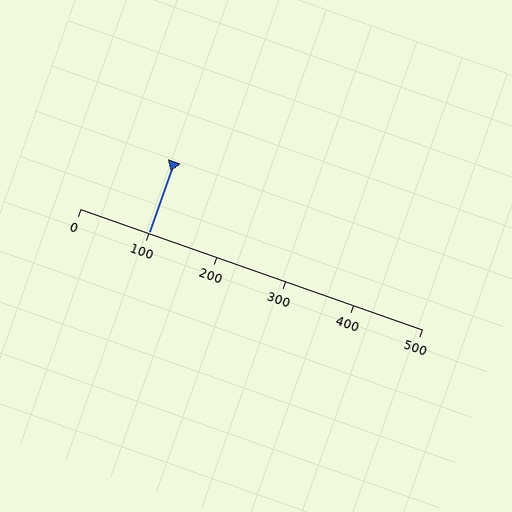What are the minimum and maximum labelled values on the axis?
The axis runs from 0 to 500.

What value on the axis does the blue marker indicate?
The marker indicates approximately 100.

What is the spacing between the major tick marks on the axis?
The major ticks are spaced 100 apart.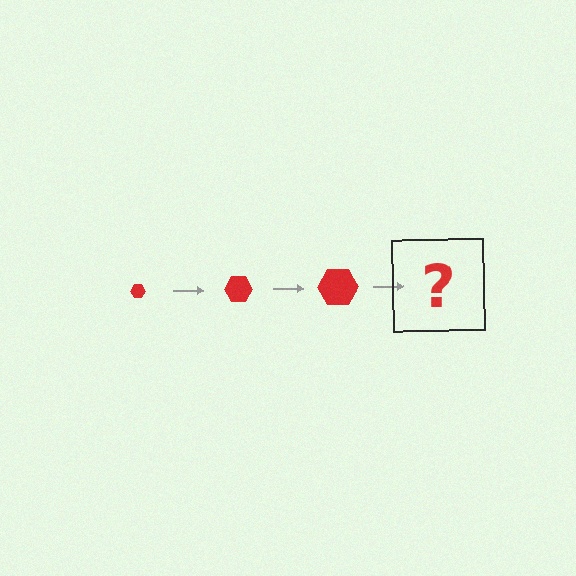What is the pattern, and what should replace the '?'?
The pattern is that the hexagon gets progressively larger each step. The '?' should be a red hexagon, larger than the previous one.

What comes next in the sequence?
The next element should be a red hexagon, larger than the previous one.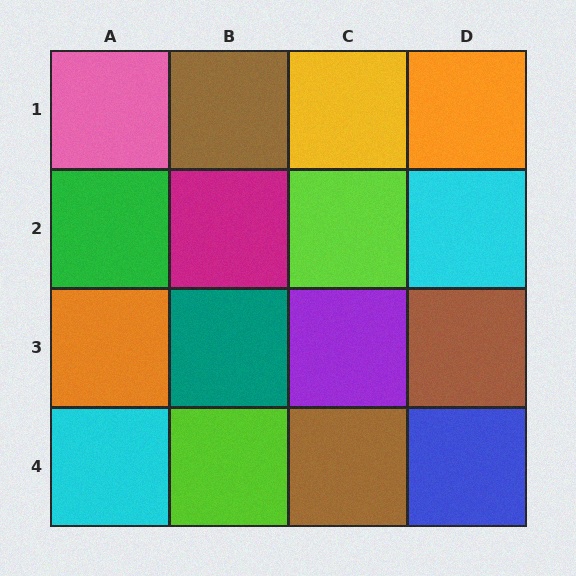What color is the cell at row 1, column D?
Orange.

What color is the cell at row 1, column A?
Pink.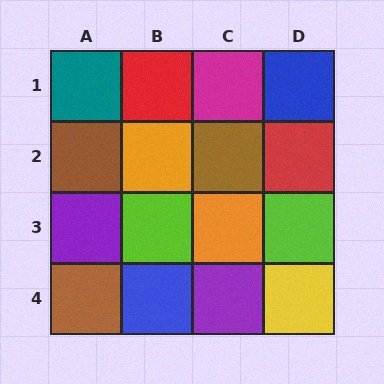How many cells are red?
2 cells are red.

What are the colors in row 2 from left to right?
Brown, orange, brown, red.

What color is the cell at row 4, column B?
Blue.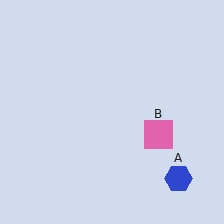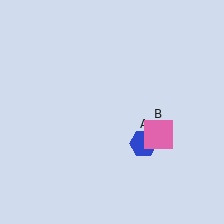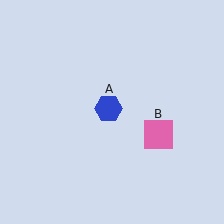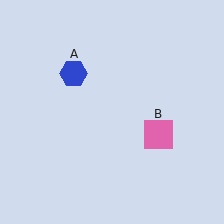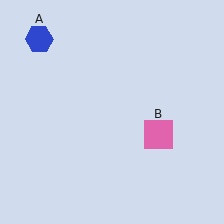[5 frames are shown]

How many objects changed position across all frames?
1 object changed position: blue hexagon (object A).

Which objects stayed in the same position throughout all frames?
Pink square (object B) remained stationary.